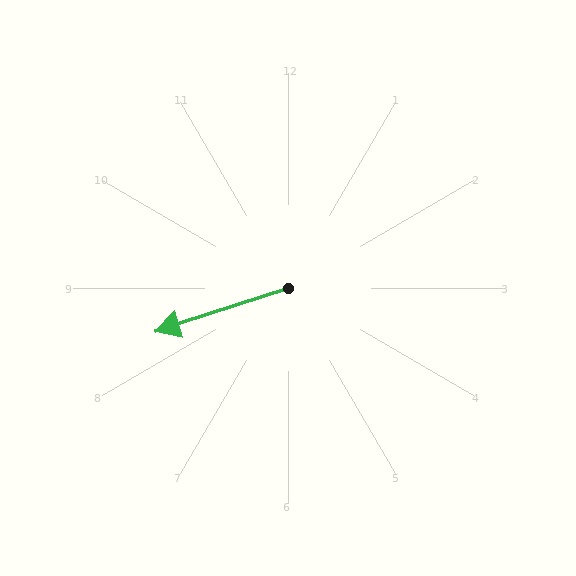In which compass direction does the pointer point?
West.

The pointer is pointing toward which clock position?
Roughly 8 o'clock.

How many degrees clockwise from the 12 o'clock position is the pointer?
Approximately 252 degrees.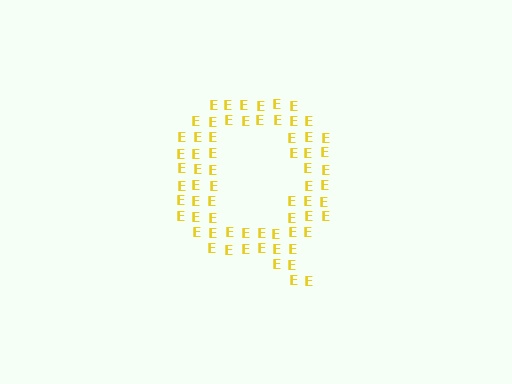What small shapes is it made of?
It is made of small letter E's.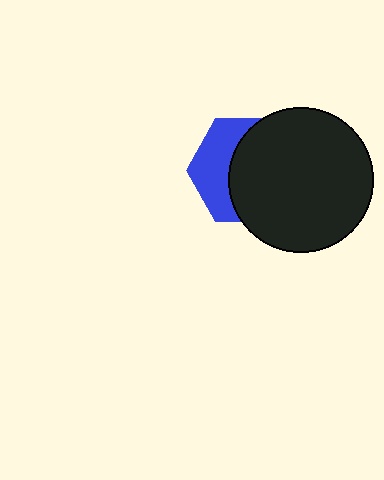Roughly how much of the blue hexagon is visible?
A small part of it is visible (roughly 39%).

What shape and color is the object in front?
The object in front is a black circle.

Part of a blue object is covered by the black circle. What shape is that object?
It is a hexagon.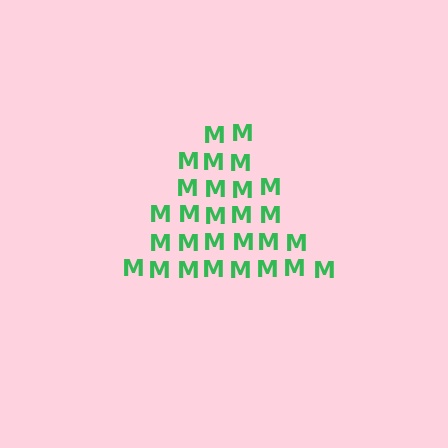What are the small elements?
The small elements are letter M's.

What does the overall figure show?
The overall figure shows a triangle.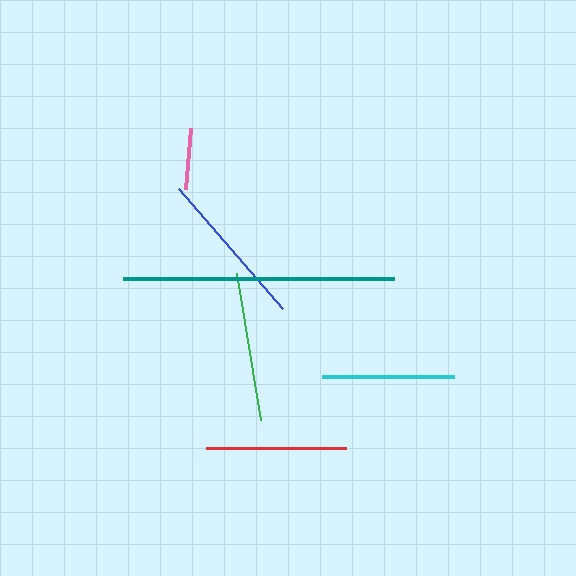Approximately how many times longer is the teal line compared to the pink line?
The teal line is approximately 4.4 times the length of the pink line.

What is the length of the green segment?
The green segment is approximately 148 pixels long.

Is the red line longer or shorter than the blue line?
The blue line is longer than the red line.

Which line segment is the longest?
The teal line is the longest at approximately 271 pixels.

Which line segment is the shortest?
The pink line is the shortest at approximately 62 pixels.